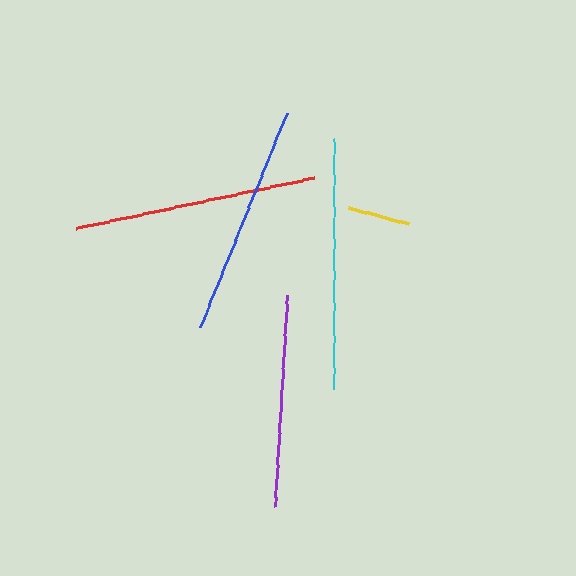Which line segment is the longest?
The cyan line is the longest at approximately 250 pixels.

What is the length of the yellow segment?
The yellow segment is approximately 63 pixels long.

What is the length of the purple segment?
The purple segment is approximately 212 pixels long.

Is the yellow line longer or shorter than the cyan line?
The cyan line is longer than the yellow line.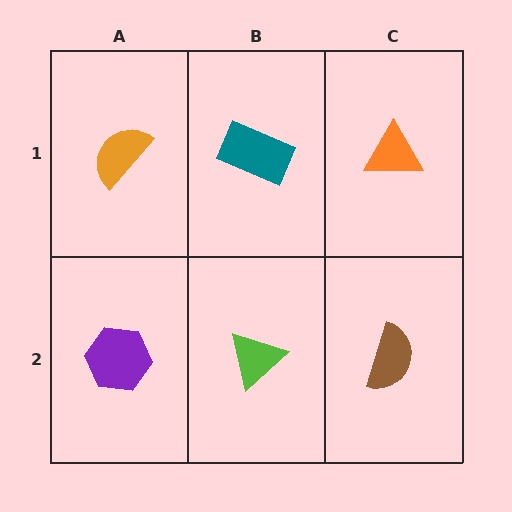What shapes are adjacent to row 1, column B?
A lime triangle (row 2, column B), an orange semicircle (row 1, column A), an orange triangle (row 1, column C).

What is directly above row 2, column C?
An orange triangle.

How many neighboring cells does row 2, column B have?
3.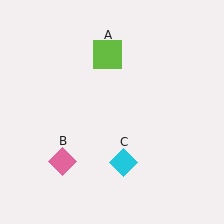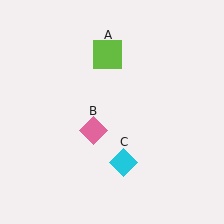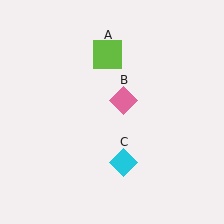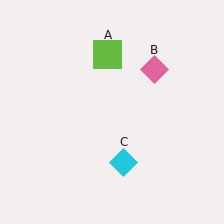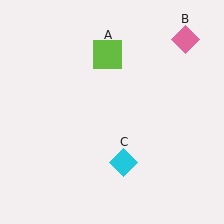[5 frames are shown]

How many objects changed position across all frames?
1 object changed position: pink diamond (object B).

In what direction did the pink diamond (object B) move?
The pink diamond (object B) moved up and to the right.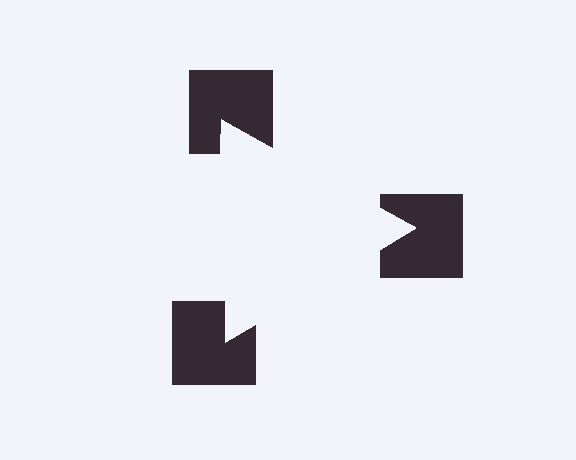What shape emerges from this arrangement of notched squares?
An illusory triangle — its edges are inferred from the aligned wedge cuts in the notched squares, not physically drawn.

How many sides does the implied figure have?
3 sides.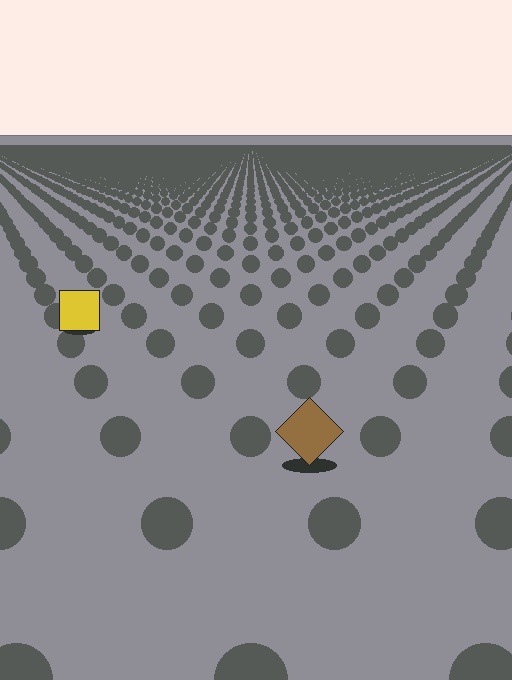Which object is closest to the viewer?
The brown diamond is closest. The texture marks near it are larger and more spread out.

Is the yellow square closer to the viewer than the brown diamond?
No. The brown diamond is closer — you can tell from the texture gradient: the ground texture is coarser near it.